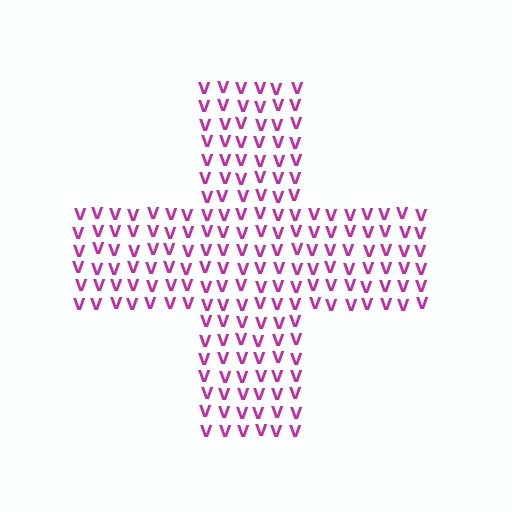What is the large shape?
The large shape is a cross.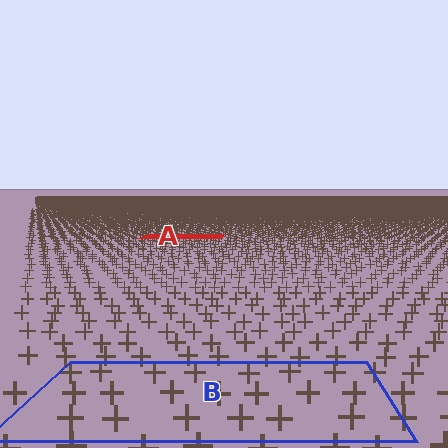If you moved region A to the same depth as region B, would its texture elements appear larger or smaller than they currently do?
They would appear larger. At a closer depth, the same texture elements are projected at a bigger on-screen size.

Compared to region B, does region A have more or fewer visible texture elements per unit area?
Region A has more texture elements per unit area — they are packed more densely because it is farther away.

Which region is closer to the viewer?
Region B is closer. The texture elements there are larger and more spread out.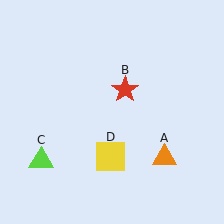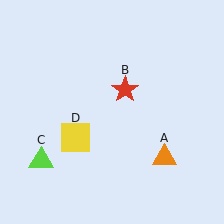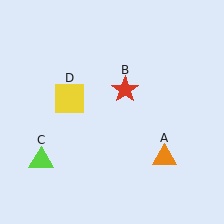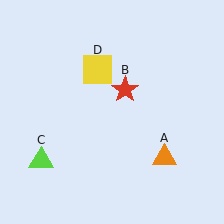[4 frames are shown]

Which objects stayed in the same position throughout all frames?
Orange triangle (object A) and red star (object B) and lime triangle (object C) remained stationary.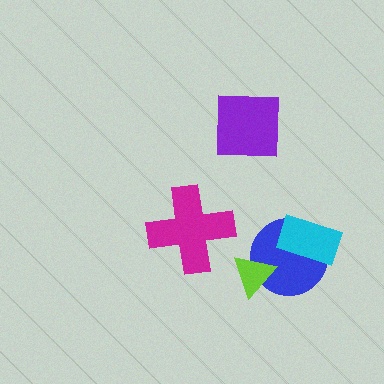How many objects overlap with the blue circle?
2 objects overlap with the blue circle.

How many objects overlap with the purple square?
0 objects overlap with the purple square.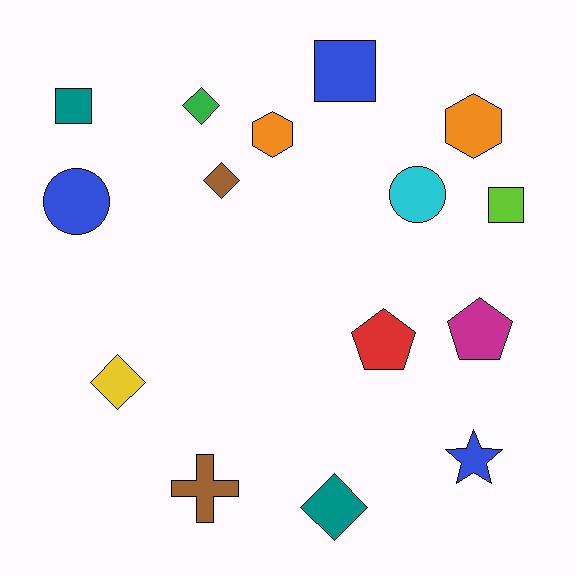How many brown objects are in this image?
There are 2 brown objects.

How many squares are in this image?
There are 3 squares.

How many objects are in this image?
There are 15 objects.